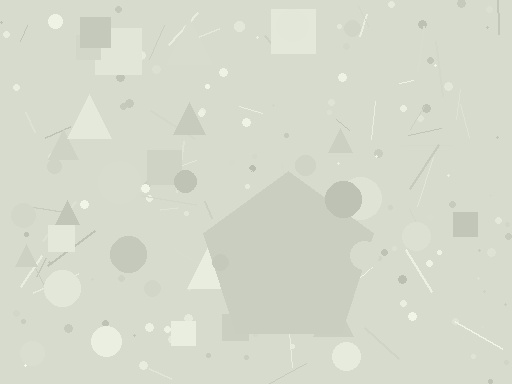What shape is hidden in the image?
A pentagon is hidden in the image.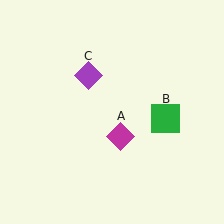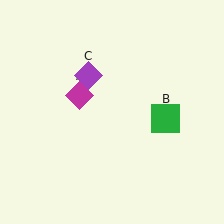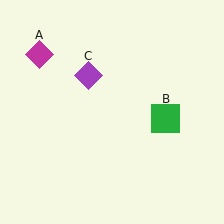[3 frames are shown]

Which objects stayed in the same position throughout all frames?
Green square (object B) and purple diamond (object C) remained stationary.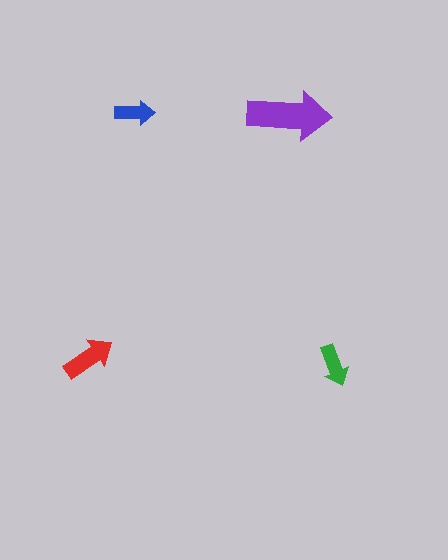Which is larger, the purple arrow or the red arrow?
The purple one.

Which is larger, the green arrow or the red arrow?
The red one.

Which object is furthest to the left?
The red arrow is leftmost.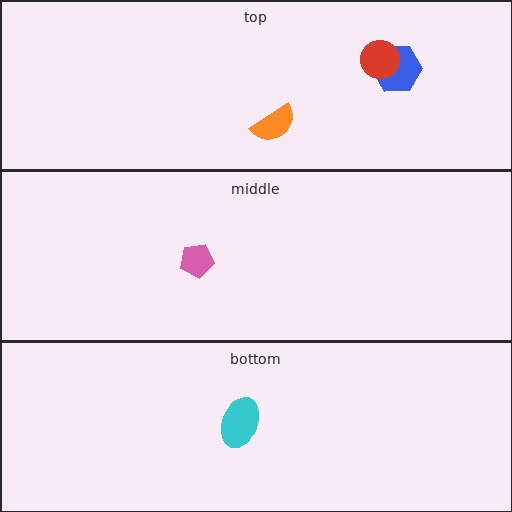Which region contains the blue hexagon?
The top region.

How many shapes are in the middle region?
1.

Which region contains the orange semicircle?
The top region.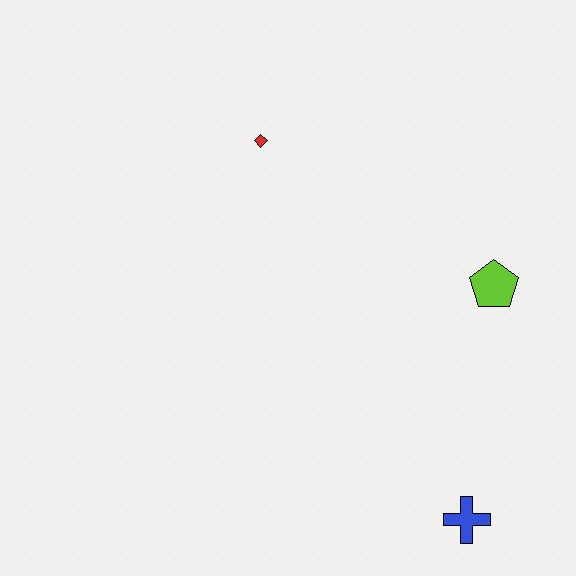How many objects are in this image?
There are 3 objects.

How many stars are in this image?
There are no stars.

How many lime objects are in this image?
There is 1 lime object.